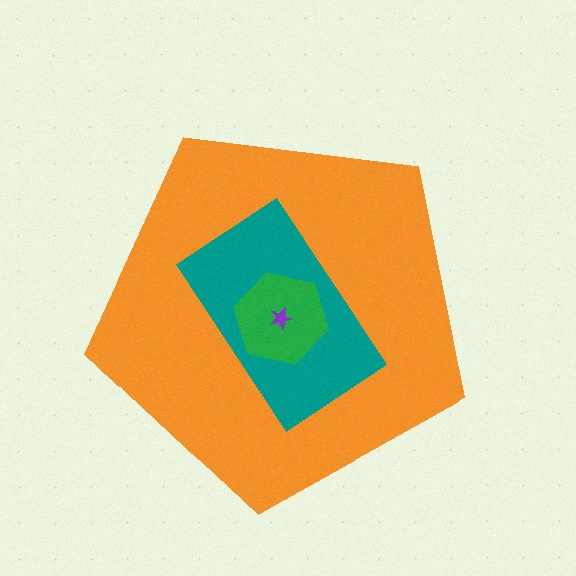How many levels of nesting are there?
4.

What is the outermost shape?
The orange pentagon.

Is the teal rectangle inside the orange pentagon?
Yes.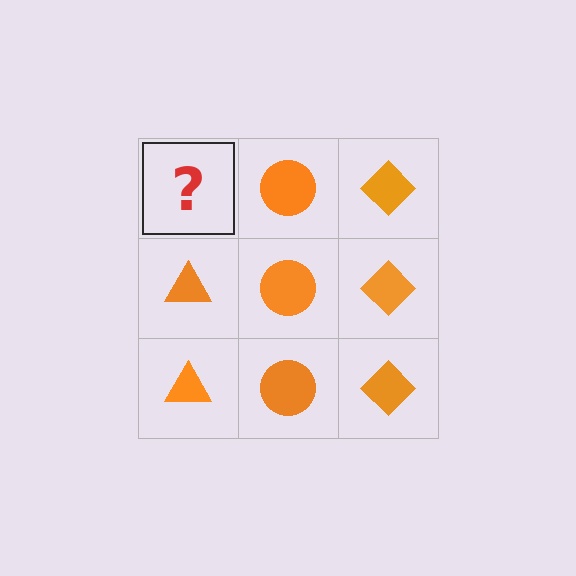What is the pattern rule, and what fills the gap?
The rule is that each column has a consistent shape. The gap should be filled with an orange triangle.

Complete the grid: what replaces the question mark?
The question mark should be replaced with an orange triangle.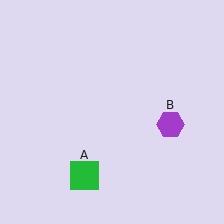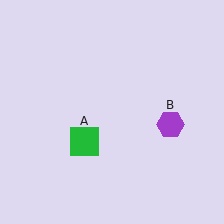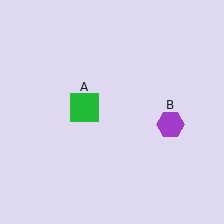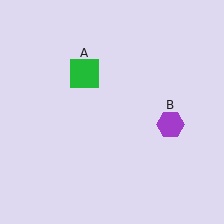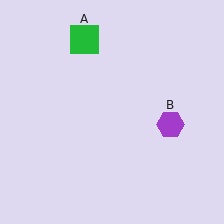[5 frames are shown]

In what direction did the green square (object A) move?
The green square (object A) moved up.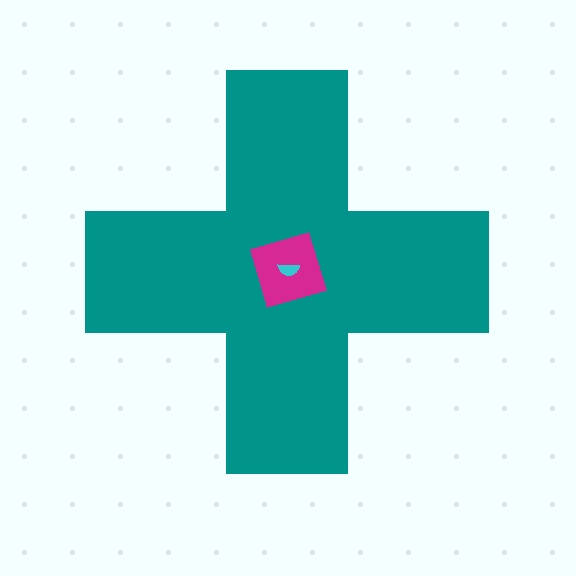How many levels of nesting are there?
3.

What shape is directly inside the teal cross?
The magenta diamond.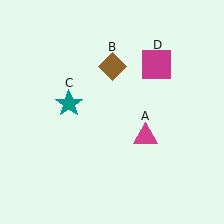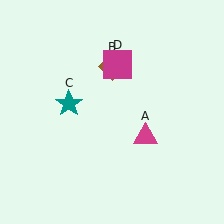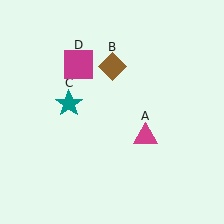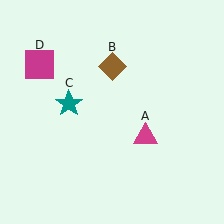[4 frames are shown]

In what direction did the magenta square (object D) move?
The magenta square (object D) moved left.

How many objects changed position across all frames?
1 object changed position: magenta square (object D).